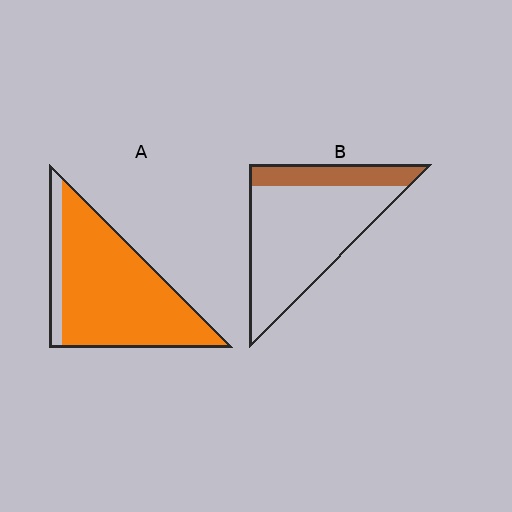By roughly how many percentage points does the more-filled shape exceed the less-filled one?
By roughly 65 percentage points (A over B).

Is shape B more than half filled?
No.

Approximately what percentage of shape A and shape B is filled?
A is approximately 85% and B is approximately 20%.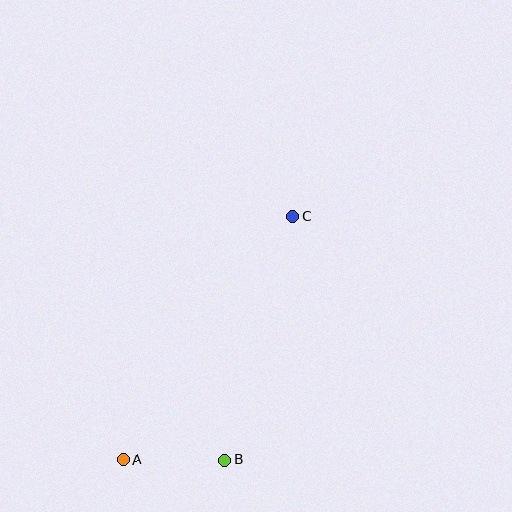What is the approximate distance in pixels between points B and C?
The distance between B and C is approximately 253 pixels.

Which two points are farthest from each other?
Points A and C are farthest from each other.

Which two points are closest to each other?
Points A and B are closest to each other.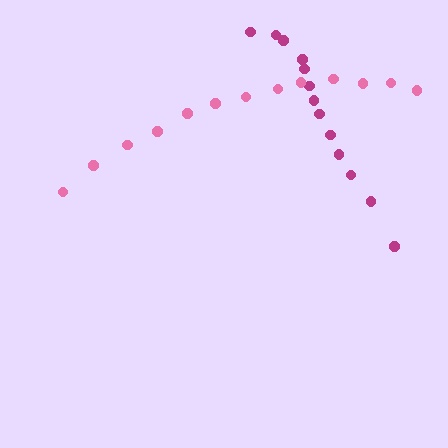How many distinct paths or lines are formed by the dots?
There are 2 distinct paths.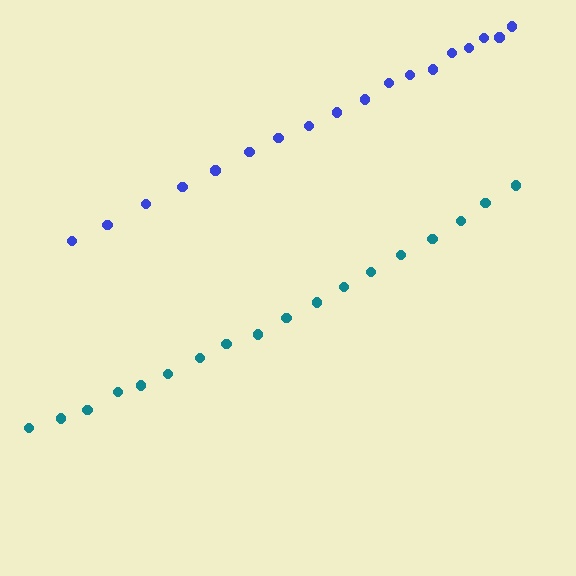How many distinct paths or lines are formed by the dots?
There are 2 distinct paths.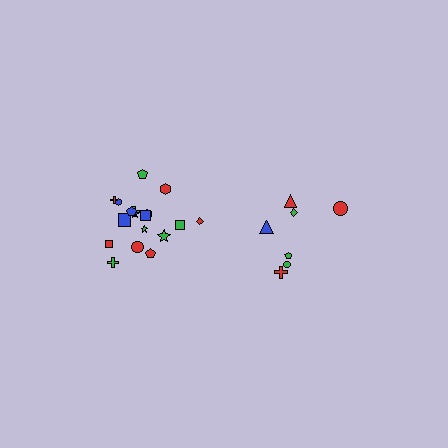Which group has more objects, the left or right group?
The left group.